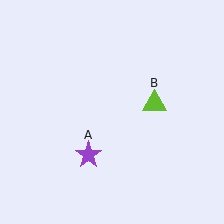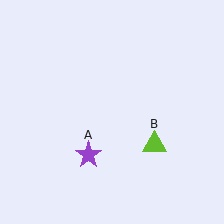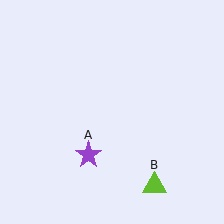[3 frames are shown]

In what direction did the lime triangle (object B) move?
The lime triangle (object B) moved down.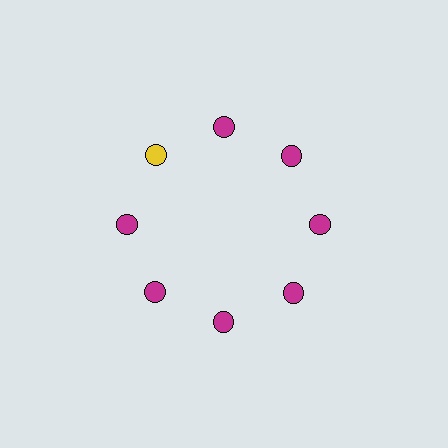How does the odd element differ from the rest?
It has a different color: yellow instead of magenta.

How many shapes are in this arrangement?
There are 8 shapes arranged in a ring pattern.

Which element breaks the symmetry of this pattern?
The yellow circle at roughly the 10 o'clock position breaks the symmetry. All other shapes are magenta circles.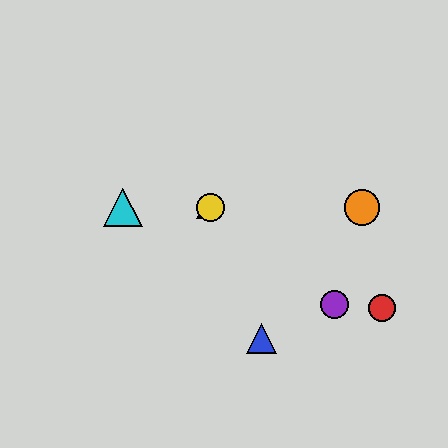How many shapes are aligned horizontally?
4 shapes (the green triangle, the yellow circle, the orange circle, the cyan triangle) are aligned horizontally.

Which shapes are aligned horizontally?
The green triangle, the yellow circle, the orange circle, the cyan triangle are aligned horizontally.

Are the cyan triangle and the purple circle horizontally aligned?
No, the cyan triangle is at y≈208 and the purple circle is at y≈305.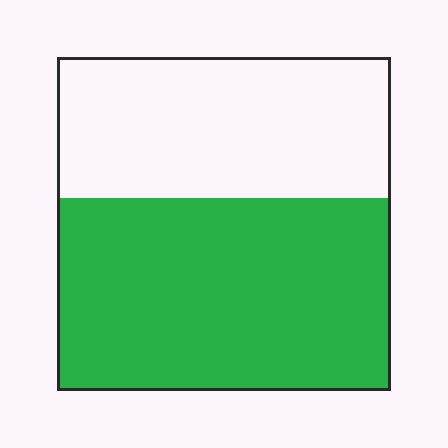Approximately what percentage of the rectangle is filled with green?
Approximately 60%.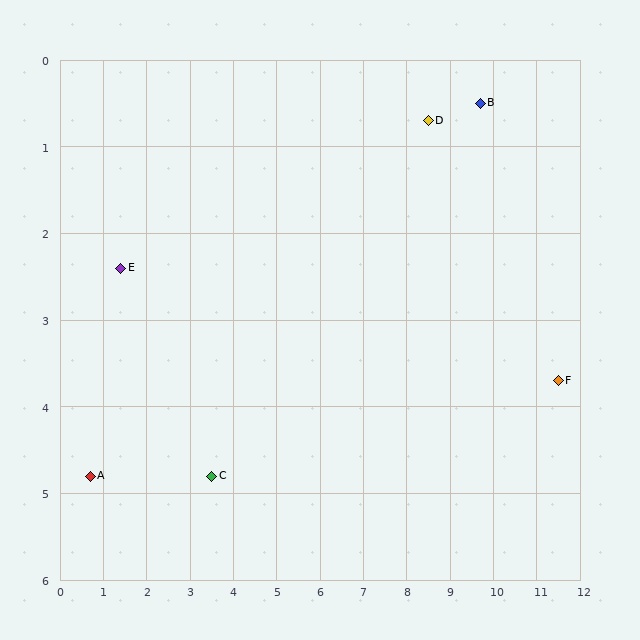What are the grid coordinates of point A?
Point A is at approximately (0.7, 4.8).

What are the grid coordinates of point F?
Point F is at approximately (11.5, 3.7).